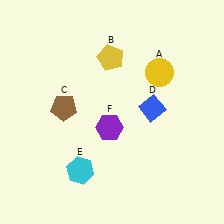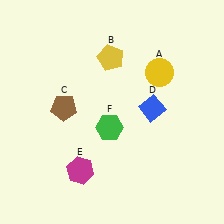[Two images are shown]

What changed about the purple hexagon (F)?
In Image 1, F is purple. In Image 2, it changed to green.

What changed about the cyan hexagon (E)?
In Image 1, E is cyan. In Image 2, it changed to magenta.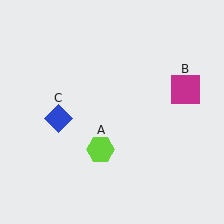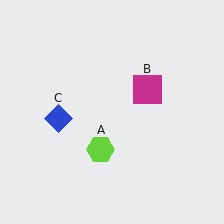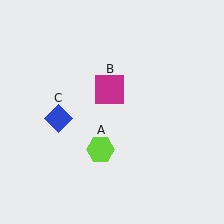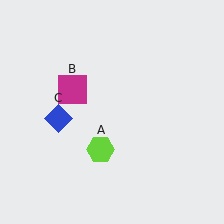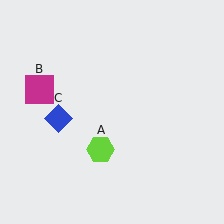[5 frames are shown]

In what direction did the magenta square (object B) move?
The magenta square (object B) moved left.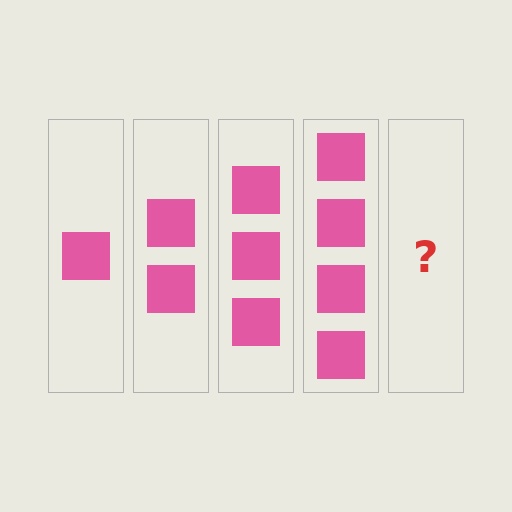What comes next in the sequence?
The next element should be 5 squares.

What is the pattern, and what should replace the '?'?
The pattern is that each step adds one more square. The '?' should be 5 squares.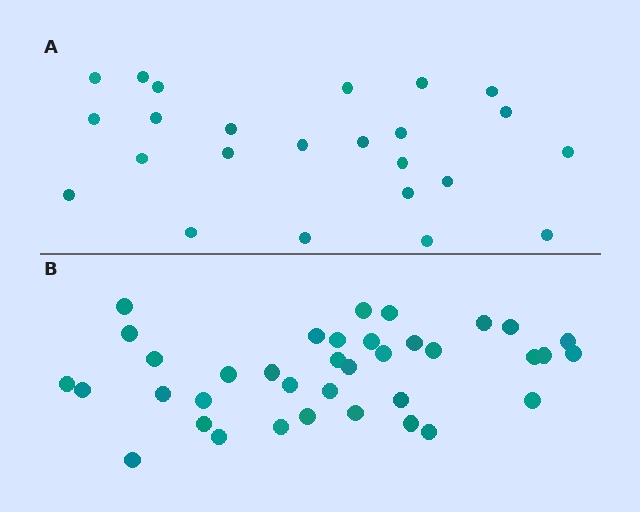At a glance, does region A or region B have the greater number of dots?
Region B (the bottom region) has more dots.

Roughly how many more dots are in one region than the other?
Region B has approximately 15 more dots than region A.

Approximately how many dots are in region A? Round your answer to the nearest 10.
About 20 dots. (The exact count is 24, which rounds to 20.)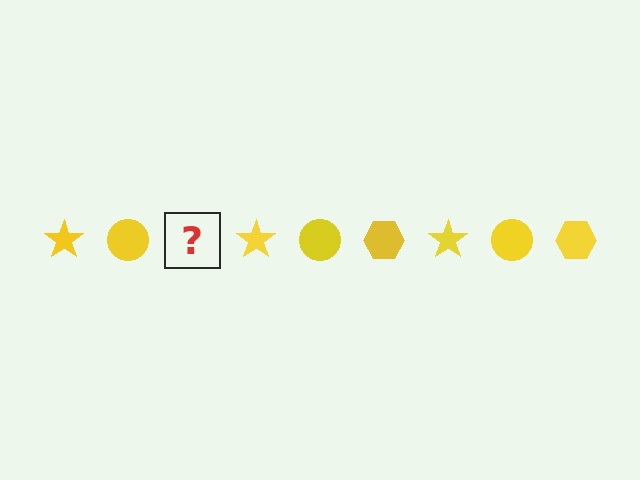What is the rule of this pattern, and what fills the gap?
The rule is that the pattern cycles through star, circle, hexagon shapes in yellow. The gap should be filled with a yellow hexagon.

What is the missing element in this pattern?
The missing element is a yellow hexagon.